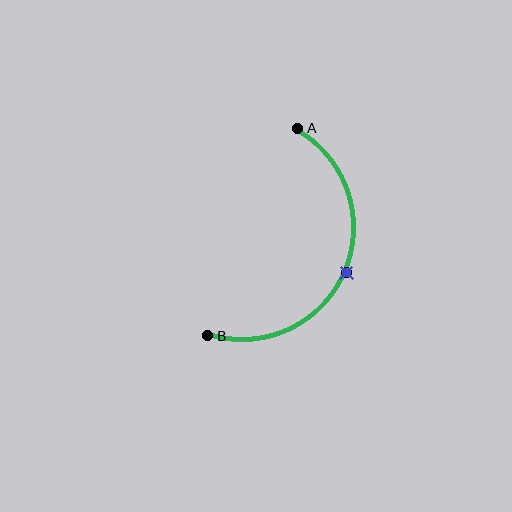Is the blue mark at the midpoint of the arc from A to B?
Yes. The blue mark lies on the arc at equal arc-length from both A and B — it is the arc midpoint.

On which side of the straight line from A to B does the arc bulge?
The arc bulges to the right of the straight line connecting A and B.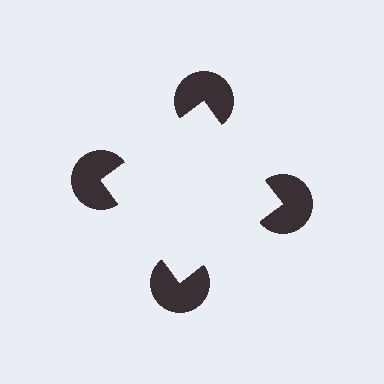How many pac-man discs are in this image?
There are 4 — one at each vertex of the illusory square.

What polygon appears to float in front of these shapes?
An illusory square — its edges are inferred from the aligned wedge cuts in the pac-man discs, not physically drawn.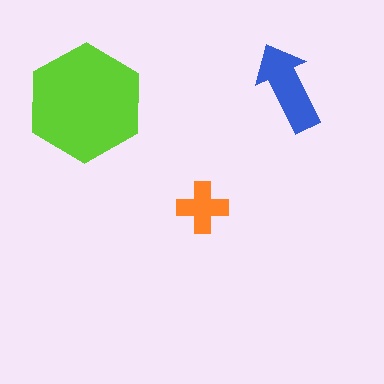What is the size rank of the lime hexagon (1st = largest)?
1st.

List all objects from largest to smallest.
The lime hexagon, the blue arrow, the orange cross.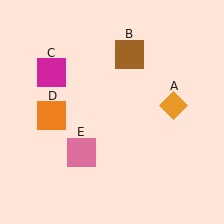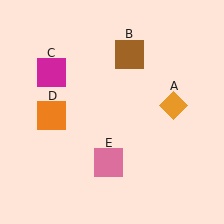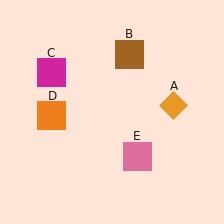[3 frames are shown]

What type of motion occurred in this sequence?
The pink square (object E) rotated counterclockwise around the center of the scene.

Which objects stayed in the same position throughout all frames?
Orange diamond (object A) and brown square (object B) and magenta square (object C) and orange square (object D) remained stationary.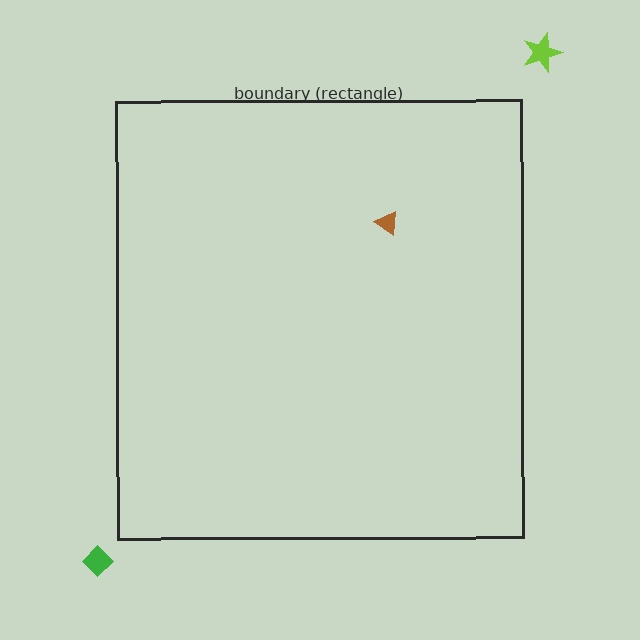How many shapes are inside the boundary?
1 inside, 2 outside.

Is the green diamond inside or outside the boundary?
Outside.